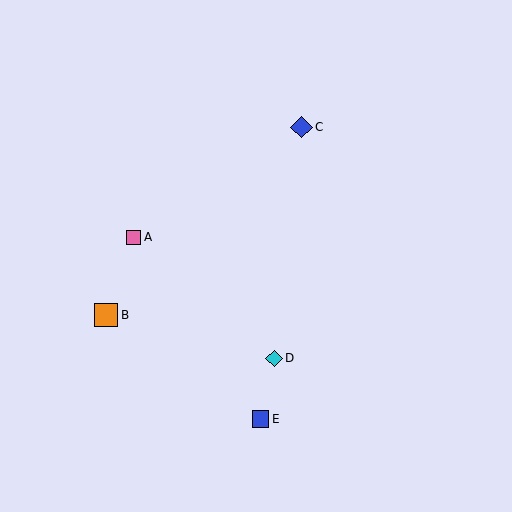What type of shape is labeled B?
Shape B is an orange square.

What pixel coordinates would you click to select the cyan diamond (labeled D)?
Click at (274, 358) to select the cyan diamond D.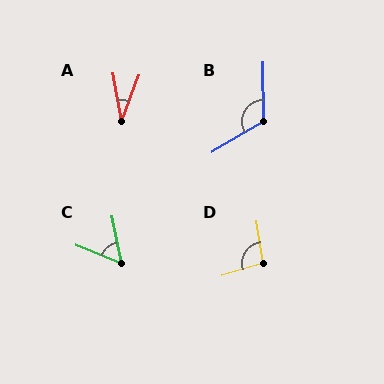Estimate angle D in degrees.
Approximately 99 degrees.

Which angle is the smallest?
A, at approximately 30 degrees.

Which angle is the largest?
B, at approximately 121 degrees.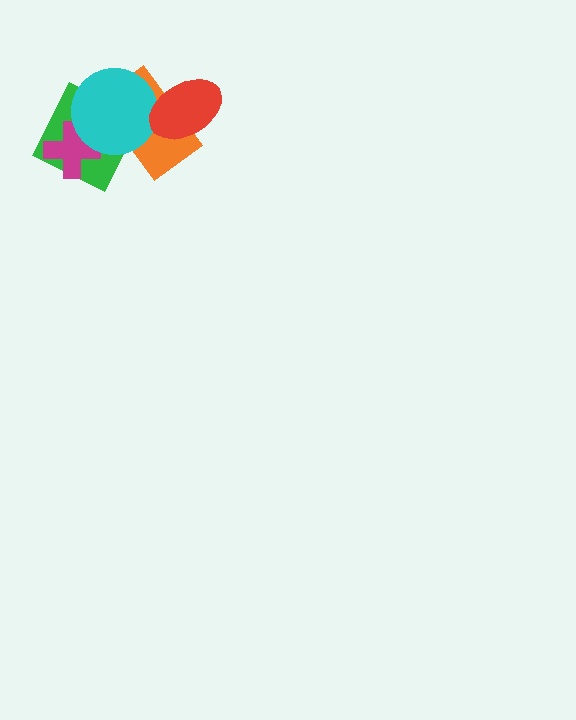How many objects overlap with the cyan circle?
4 objects overlap with the cyan circle.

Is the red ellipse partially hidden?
No, no other shape covers it.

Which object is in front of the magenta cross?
The cyan circle is in front of the magenta cross.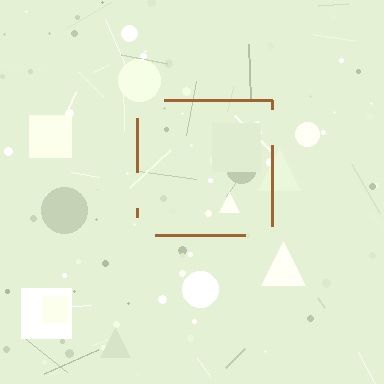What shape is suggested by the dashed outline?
The dashed outline suggests a square.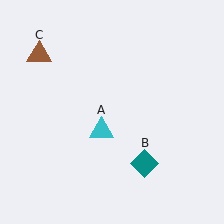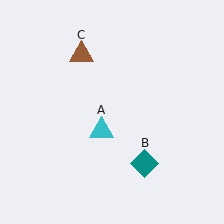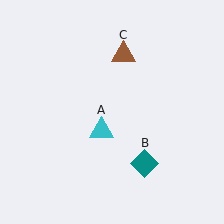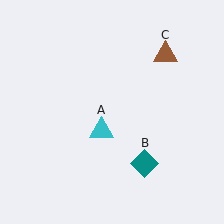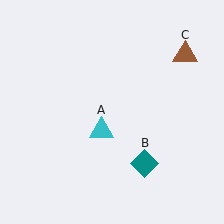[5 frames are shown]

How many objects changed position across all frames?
1 object changed position: brown triangle (object C).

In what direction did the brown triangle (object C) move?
The brown triangle (object C) moved right.